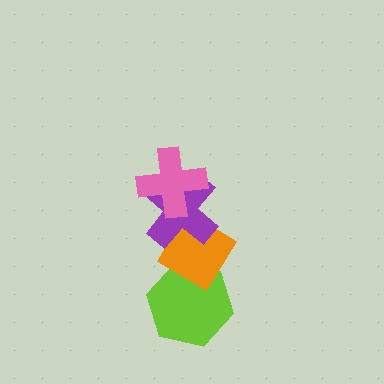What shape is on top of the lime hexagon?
The orange diamond is on top of the lime hexagon.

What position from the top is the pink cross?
The pink cross is 1st from the top.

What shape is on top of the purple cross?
The pink cross is on top of the purple cross.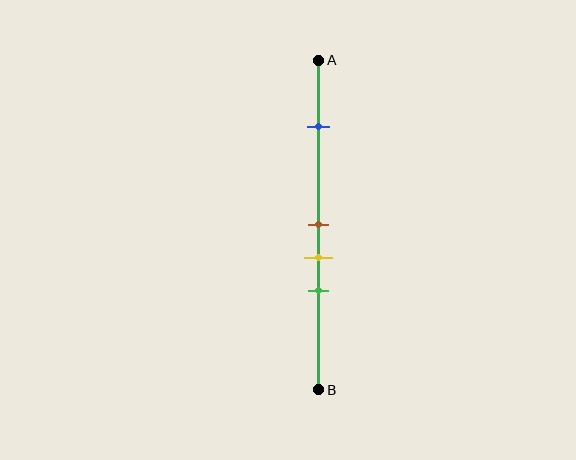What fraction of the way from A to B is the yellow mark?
The yellow mark is approximately 60% (0.6) of the way from A to B.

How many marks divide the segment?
There are 4 marks dividing the segment.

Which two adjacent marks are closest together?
The brown and yellow marks are the closest adjacent pair.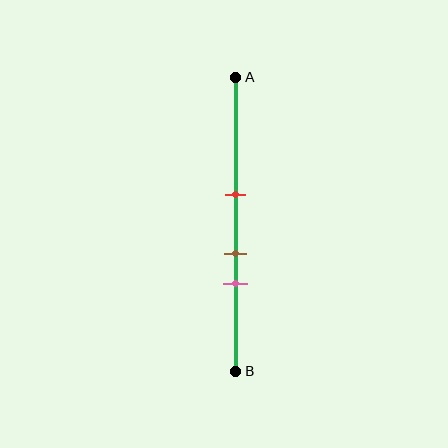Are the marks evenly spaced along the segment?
Yes, the marks are approximately evenly spaced.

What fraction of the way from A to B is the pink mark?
The pink mark is approximately 70% (0.7) of the way from A to B.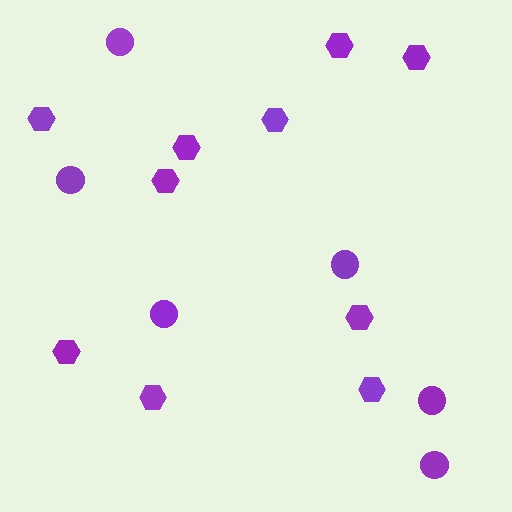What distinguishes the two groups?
There are 2 groups: one group of circles (6) and one group of hexagons (10).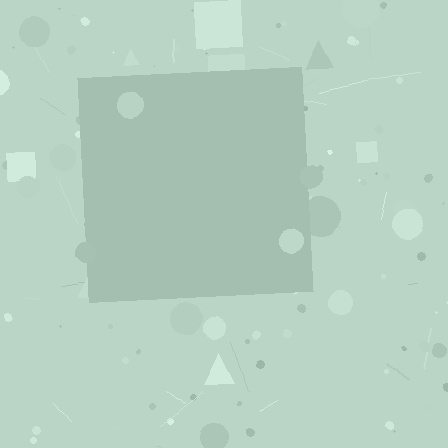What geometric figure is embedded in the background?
A square is embedded in the background.